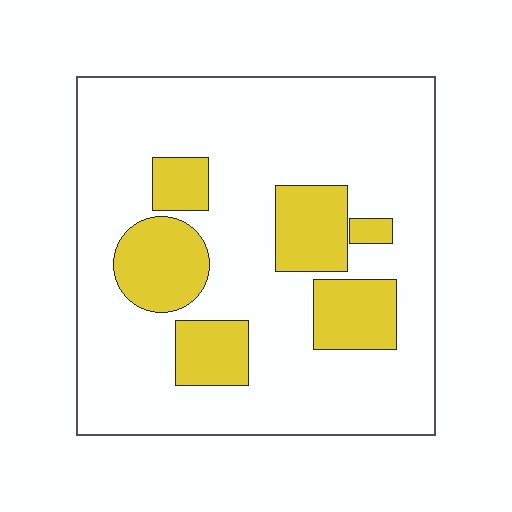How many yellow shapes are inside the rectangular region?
6.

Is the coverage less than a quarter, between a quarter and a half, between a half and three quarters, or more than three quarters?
Less than a quarter.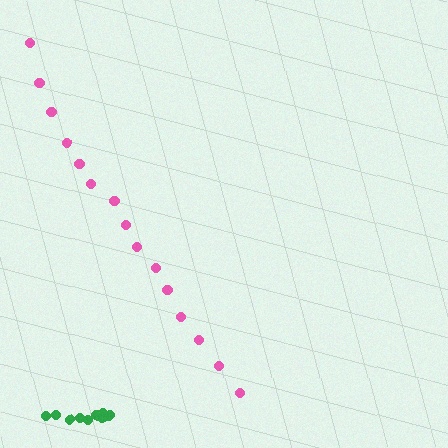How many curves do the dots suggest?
There are 2 distinct paths.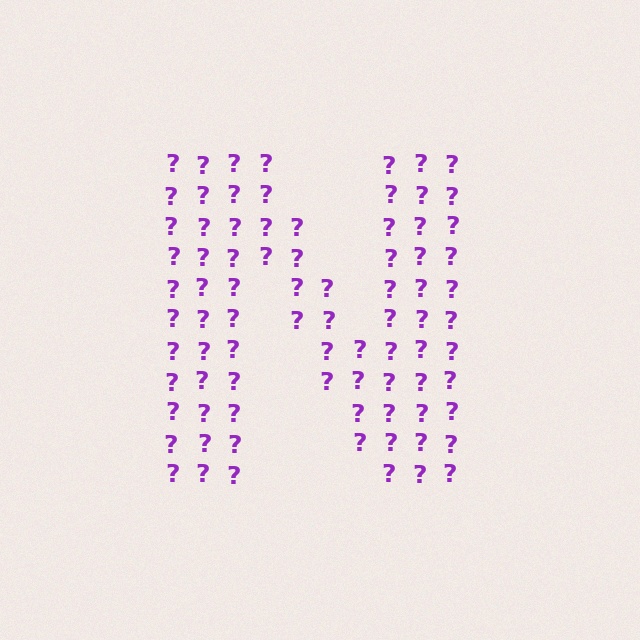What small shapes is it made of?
It is made of small question marks.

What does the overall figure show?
The overall figure shows the letter N.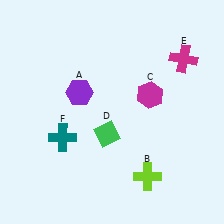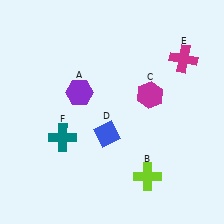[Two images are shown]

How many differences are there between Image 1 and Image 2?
There is 1 difference between the two images.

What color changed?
The diamond (D) changed from green in Image 1 to blue in Image 2.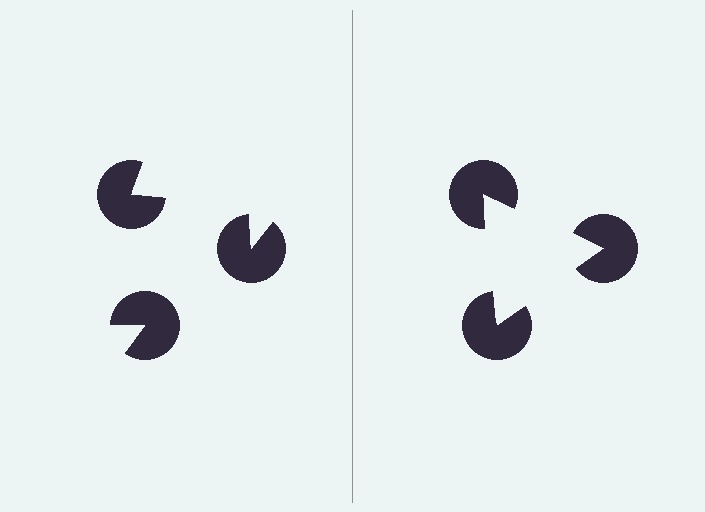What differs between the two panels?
The pac-man discs are positioned identically on both sides; only the wedge orientations differ. On the right they align to a triangle; on the left they are misaligned.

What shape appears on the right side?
An illusory triangle.